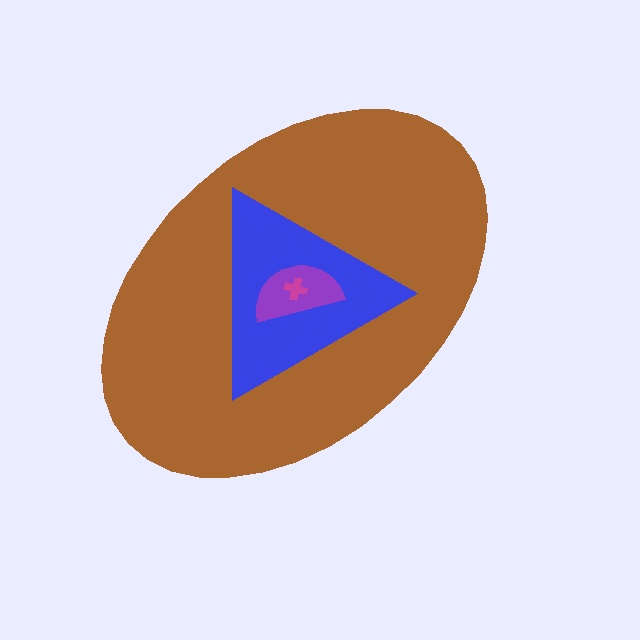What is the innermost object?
The magenta cross.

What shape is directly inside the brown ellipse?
The blue triangle.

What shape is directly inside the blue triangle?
The purple semicircle.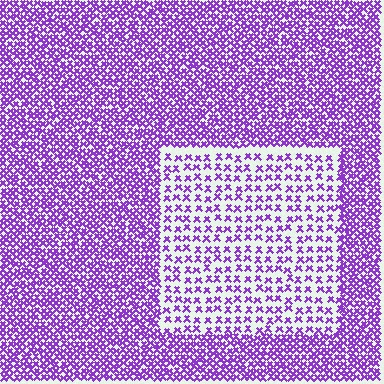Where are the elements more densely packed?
The elements are more densely packed outside the rectangle boundary.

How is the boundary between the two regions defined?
The boundary is defined by a change in element density (approximately 2.3x ratio). All elements are the same color, size, and shape.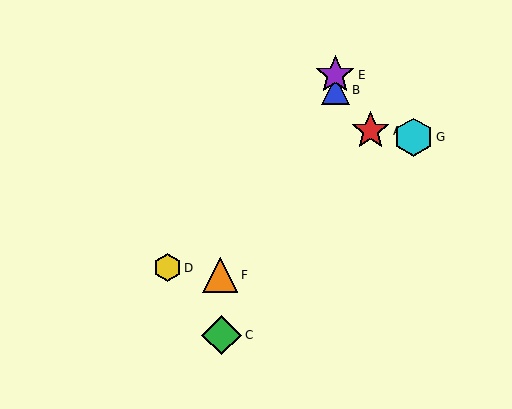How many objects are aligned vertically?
2 objects (B, E) are aligned vertically.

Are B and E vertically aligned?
Yes, both are at x≈335.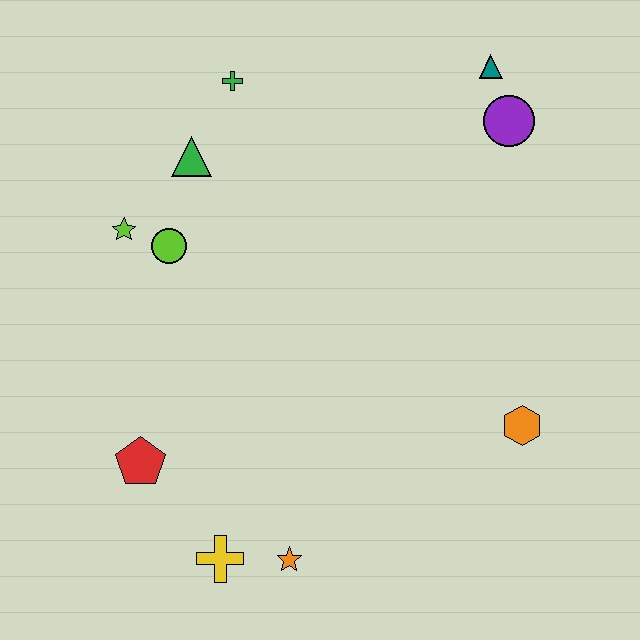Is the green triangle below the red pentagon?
No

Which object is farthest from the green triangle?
The orange hexagon is farthest from the green triangle.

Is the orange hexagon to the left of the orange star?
No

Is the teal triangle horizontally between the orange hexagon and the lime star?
Yes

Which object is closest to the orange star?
The yellow cross is closest to the orange star.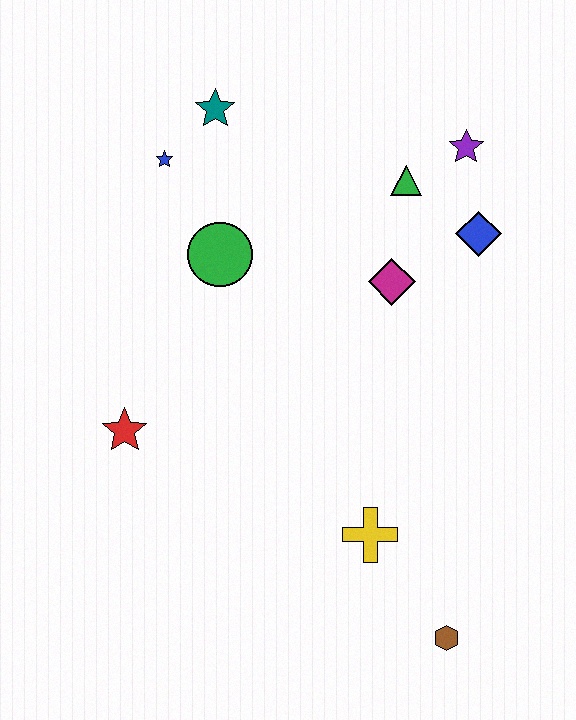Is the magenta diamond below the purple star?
Yes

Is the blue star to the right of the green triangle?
No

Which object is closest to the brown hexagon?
The yellow cross is closest to the brown hexagon.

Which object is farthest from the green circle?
The brown hexagon is farthest from the green circle.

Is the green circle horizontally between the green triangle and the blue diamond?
No